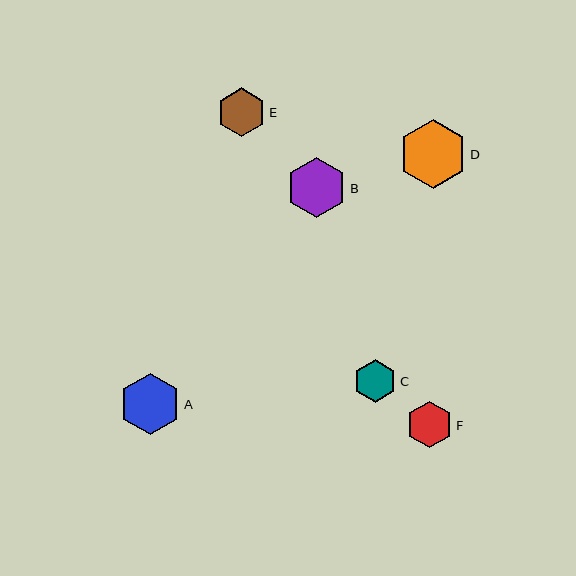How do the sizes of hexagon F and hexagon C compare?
Hexagon F and hexagon C are approximately the same size.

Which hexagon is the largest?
Hexagon D is the largest with a size of approximately 69 pixels.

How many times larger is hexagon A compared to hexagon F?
Hexagon A is approximately 1.3 times the size of hexagon F.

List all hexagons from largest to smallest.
From largest to smallest: D, A, B, E, F, C.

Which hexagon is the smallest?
Hexagon C is the smallest with a size of approximately 43 pixels.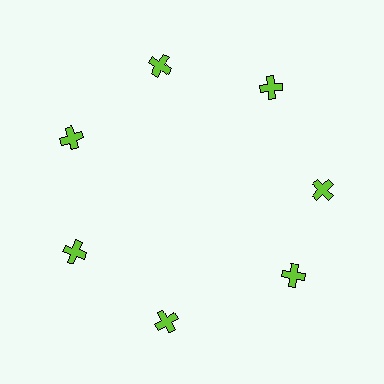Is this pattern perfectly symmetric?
No. The 7 lime crosses are arranged in a ring, but one element near the 5 o'clock position is rotated out of alignment along the ring, breaking the 7-fold rotational symmetry.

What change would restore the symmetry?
The symmetry would be restored by rotating it back into even spacing with its neighbors so that all 7 crosses sit at equal angles and equal distance from the center.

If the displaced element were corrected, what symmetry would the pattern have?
It would have 7-fold rotational symmetry — the pattern would map onto itself every 51 degrees.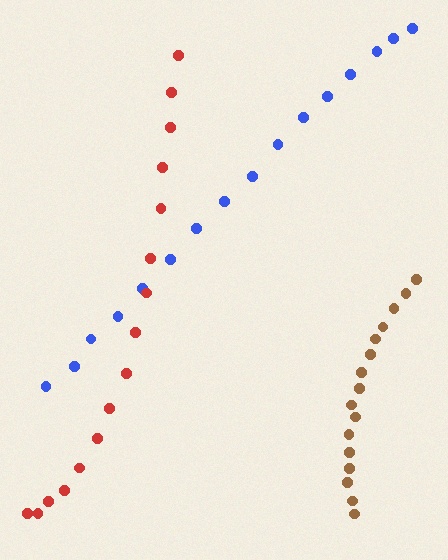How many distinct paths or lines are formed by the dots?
There are 3 distinct paths.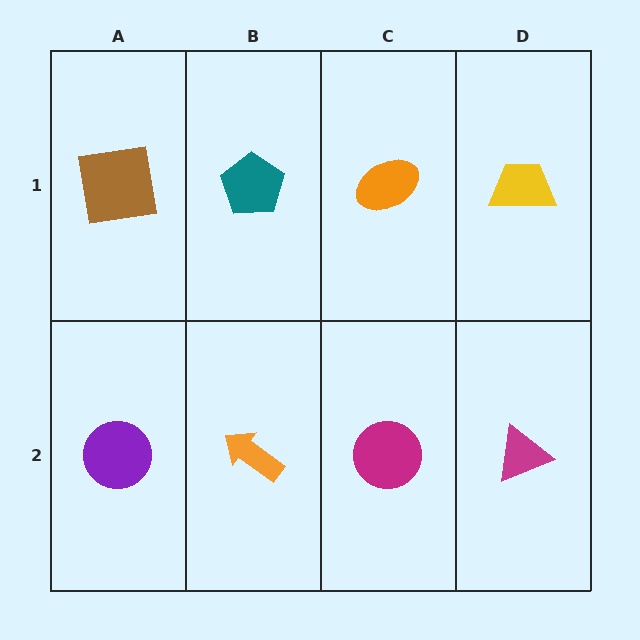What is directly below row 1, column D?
A magenta triangle.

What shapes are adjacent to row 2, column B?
A teal pentagon (row 1, column B), a purple circle (row 2, column A), a magenta circle (row 2, column C).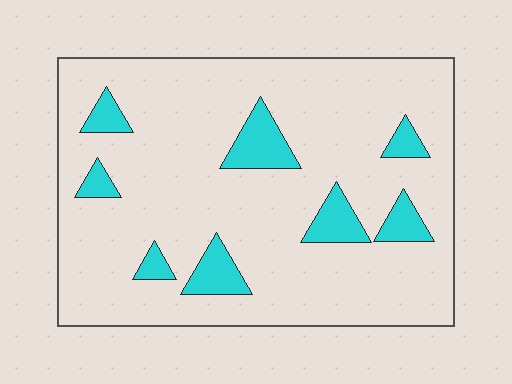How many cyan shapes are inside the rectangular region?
8.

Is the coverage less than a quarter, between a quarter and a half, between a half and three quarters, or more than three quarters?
Less than a quarter.